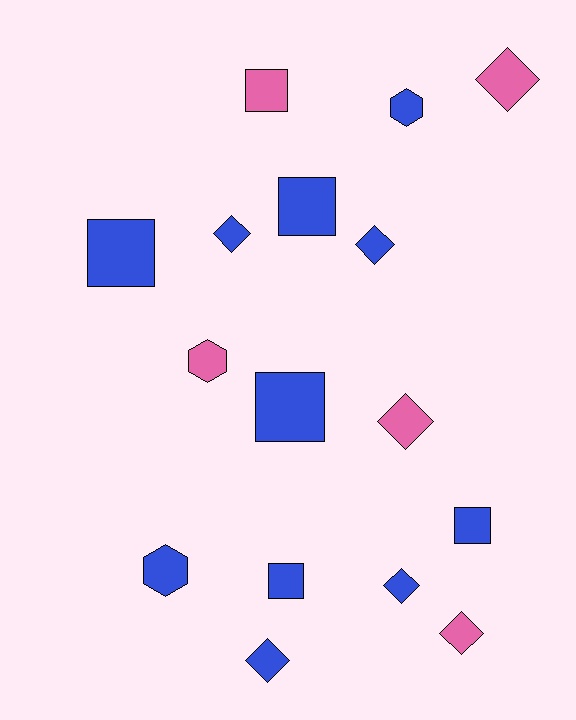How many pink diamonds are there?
There are 3 pink diamonds.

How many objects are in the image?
There are 16 objects.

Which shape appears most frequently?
Diamond, with 7 objects.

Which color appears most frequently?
Blue, with 11 objects.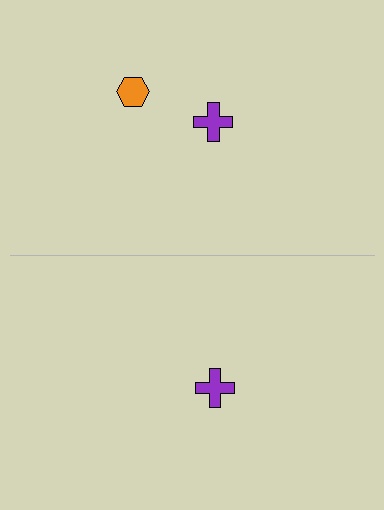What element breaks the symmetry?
A orange hexagon is missing from the bottom side.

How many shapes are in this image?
There are 3 shapes in this image.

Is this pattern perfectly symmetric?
No, the pattern is not perfectly symmetric. A orange hexagon is missing from the bottom side.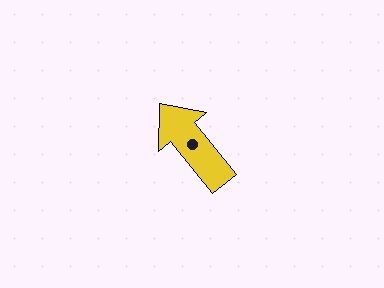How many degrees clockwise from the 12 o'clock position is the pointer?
Approximately 321 degrees.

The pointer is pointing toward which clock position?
Roughly 11 o'clock.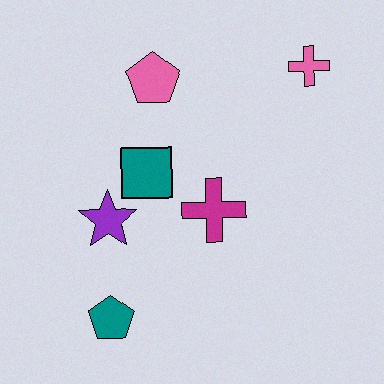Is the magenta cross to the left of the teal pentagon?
No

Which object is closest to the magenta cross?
The teal square is closest to the magenta cross.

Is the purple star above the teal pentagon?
Yes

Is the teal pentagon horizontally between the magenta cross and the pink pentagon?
No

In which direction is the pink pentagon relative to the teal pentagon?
The pink pentagon is above the teal pentagon.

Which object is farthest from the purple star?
The pink cross is farthest from the purple star.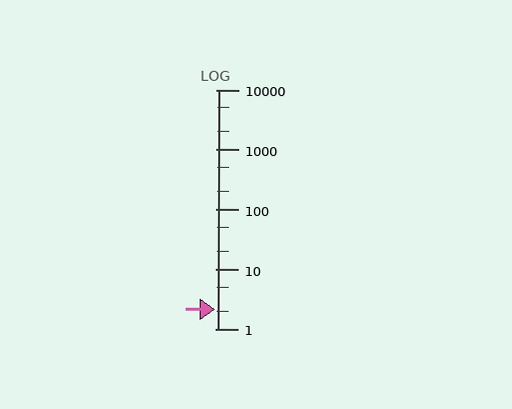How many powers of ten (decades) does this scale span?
The scale spans 4 decades, from 1 to 10000.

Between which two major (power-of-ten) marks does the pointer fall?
The pointer is between 1 and 10.